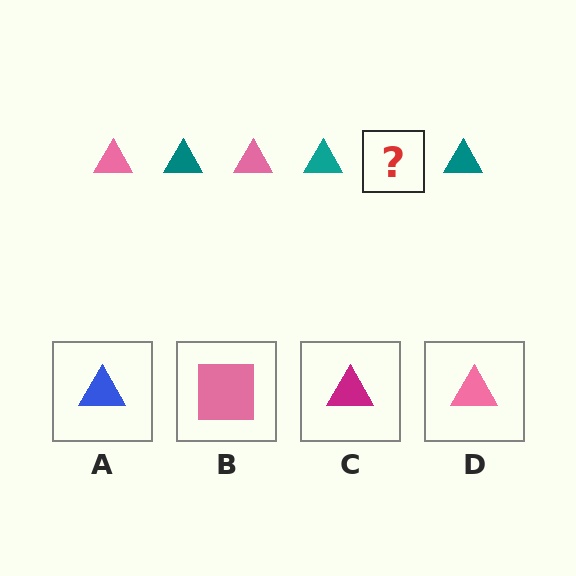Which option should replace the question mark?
Option D.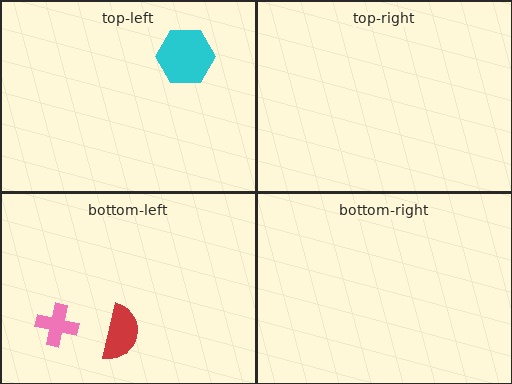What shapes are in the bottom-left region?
The pink cross, the red semicircle.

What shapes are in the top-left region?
The cyan hexagon.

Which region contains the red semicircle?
The bottom-left region.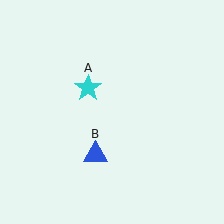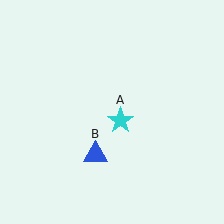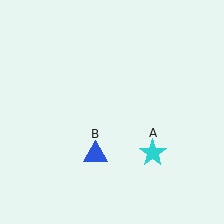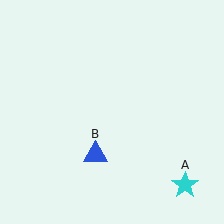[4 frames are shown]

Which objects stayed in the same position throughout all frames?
Blue triangle (object B) remained stationary.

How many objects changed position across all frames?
1 object changed position: cyan star (object A).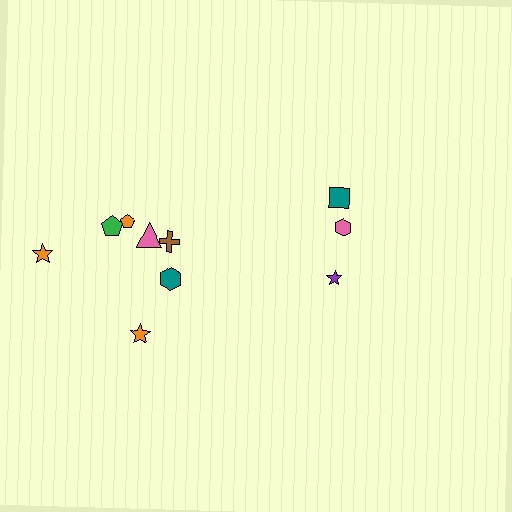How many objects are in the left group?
There are 7 objects.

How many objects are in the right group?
There are 3 objects.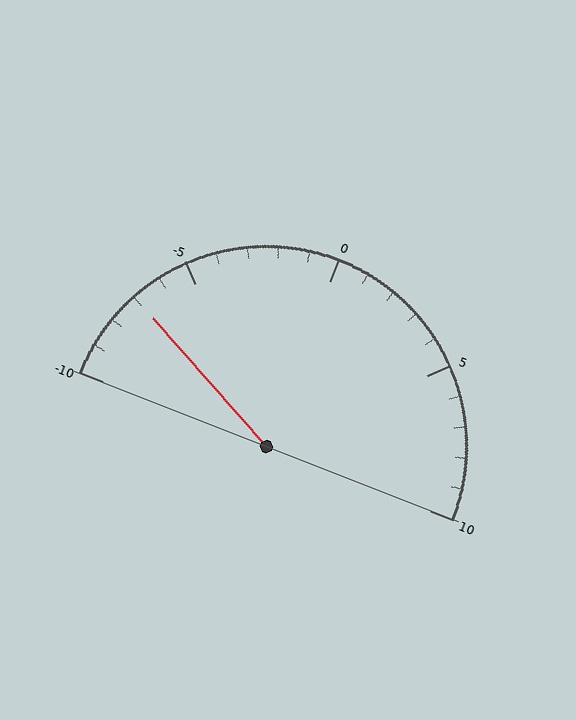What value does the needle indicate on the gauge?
The needle indicates approximately -7.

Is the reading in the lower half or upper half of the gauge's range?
The reading is in the lower half of the range (-10 to 10).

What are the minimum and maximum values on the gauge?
The gauge ranges from -10 to 10.